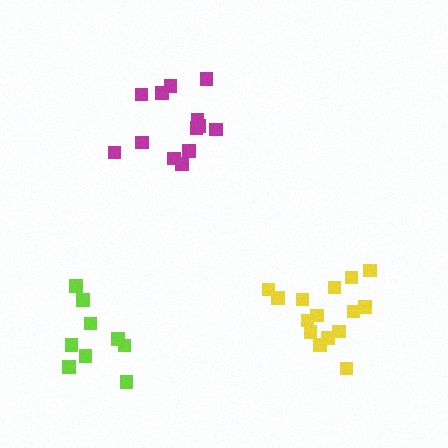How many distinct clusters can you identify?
There are 3 distinct clusters.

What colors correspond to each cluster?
The clusters are colored: magenta, lime, yellow.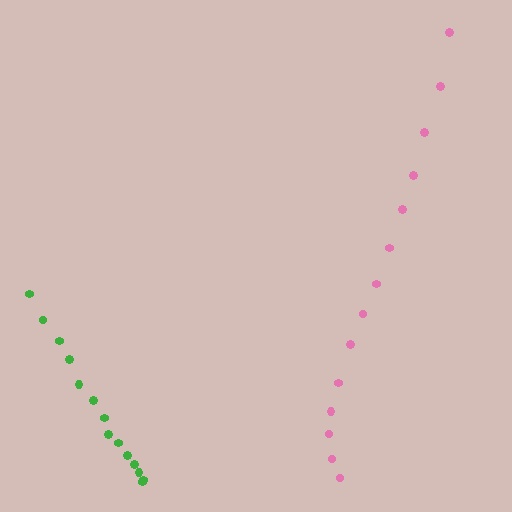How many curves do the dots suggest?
There are 2 distinct paths.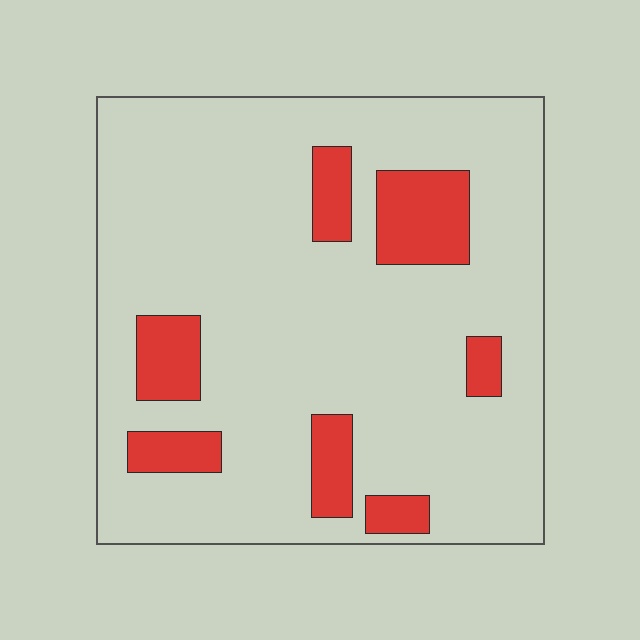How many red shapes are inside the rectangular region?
7.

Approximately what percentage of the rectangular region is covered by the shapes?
Approximately 15%.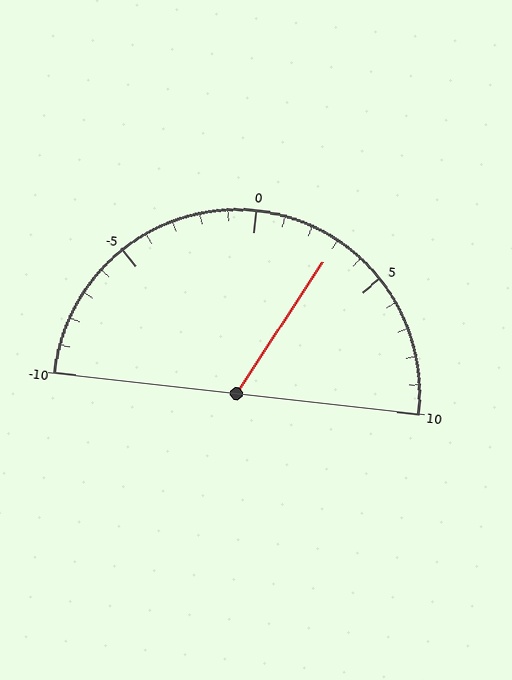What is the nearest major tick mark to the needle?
The nearest major tick mark is 5.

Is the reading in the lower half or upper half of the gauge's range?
The reading is in the upper half of the range (-10 to 10).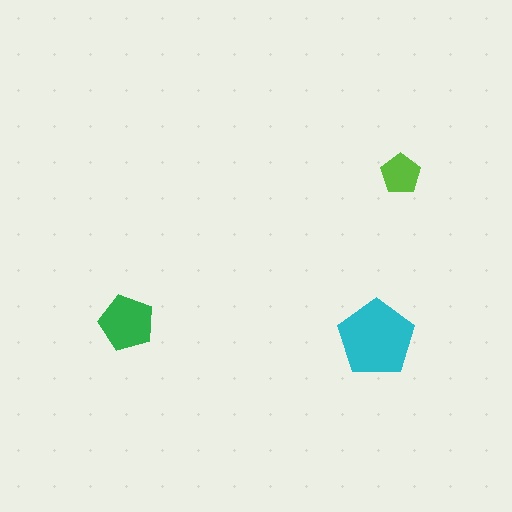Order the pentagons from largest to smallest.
the cyan one, the green one, the lime one.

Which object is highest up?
The lime pentagon is topmost.